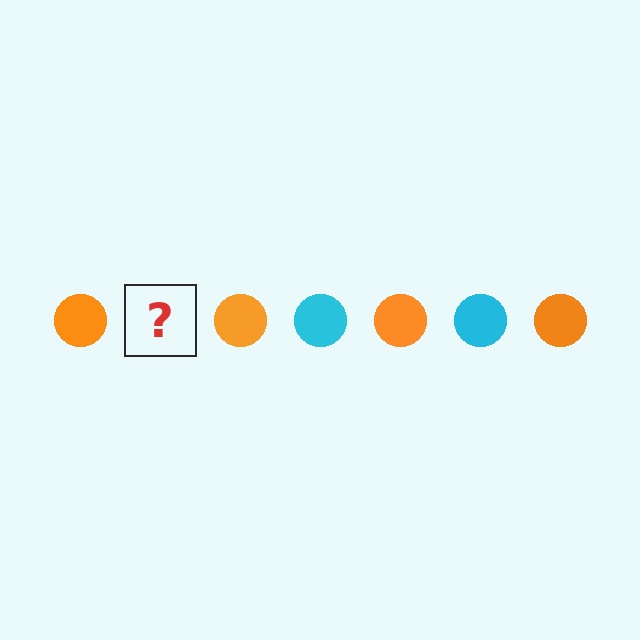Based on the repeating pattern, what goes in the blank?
The blank should be a cyan circle.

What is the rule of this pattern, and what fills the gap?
The rule is that the pattern cycles through orange, cyan circles. The gap should be filled with a cyan circle.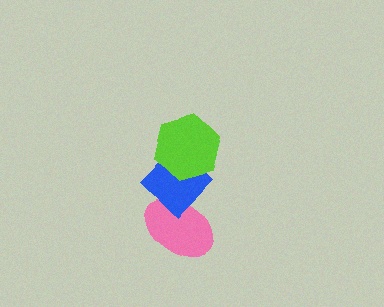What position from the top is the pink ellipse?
The pink ellipse is 3rd from the top.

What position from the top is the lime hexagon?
The lime hexagon is 1st from the top.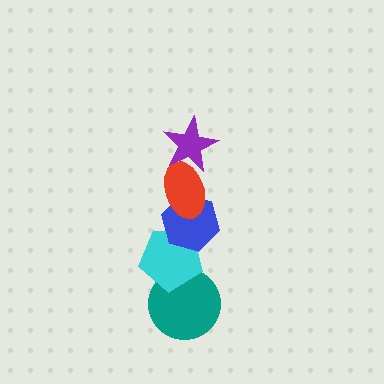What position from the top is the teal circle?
The teal circle is 5th from the top.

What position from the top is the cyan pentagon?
The cyan pentagon is 4th from the top.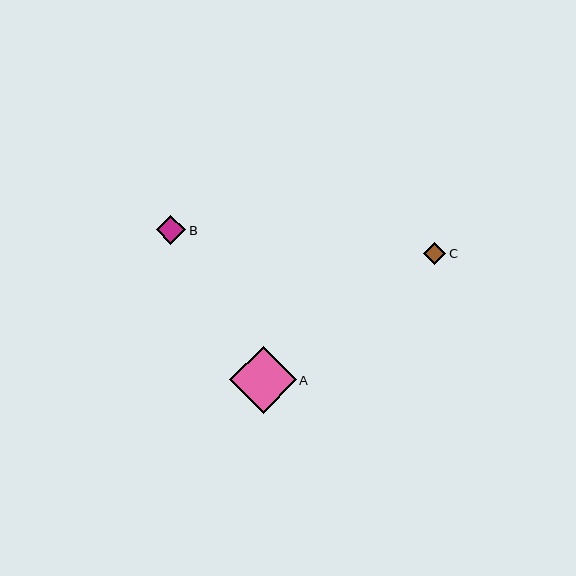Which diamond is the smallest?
Diamond C is the smallest with a size of approximately 22 pixels.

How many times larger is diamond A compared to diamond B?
Diamond A is approximately 2.3 times the size of diamond B.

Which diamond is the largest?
Diamond A is the largest with a size of approximately 66 pixels.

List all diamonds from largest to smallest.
From largest to smallest: A, B, C.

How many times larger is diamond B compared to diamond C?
Diamond B is approximately 1.3 times the size of diamond C.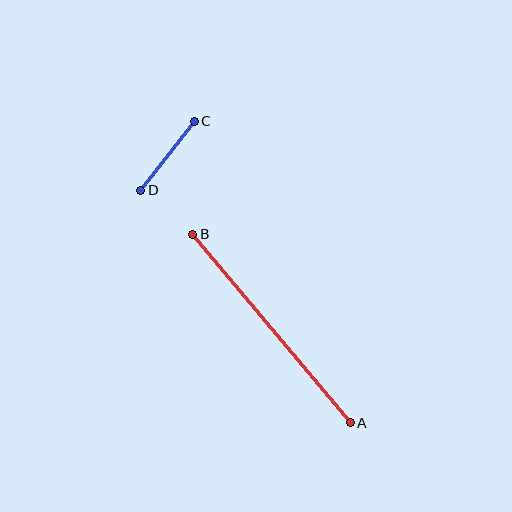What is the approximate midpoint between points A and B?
The midpoint is at approximately (271, 328) pixels.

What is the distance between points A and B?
The distance is approximately 246 pixels.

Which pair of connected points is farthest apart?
Points A and B are farthest apart.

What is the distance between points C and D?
The distance is approximately 87 pixels.